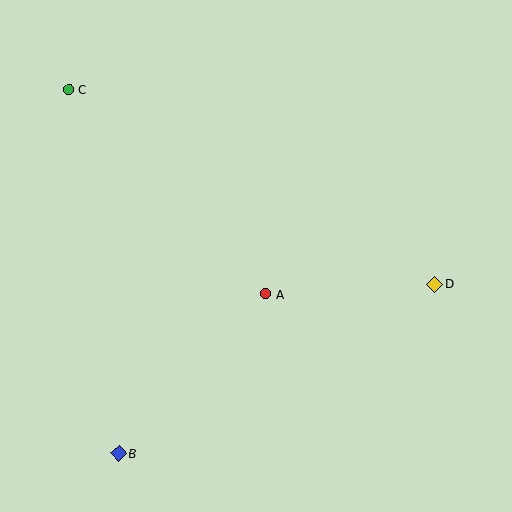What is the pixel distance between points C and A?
The distance between C and A is 284 pixels.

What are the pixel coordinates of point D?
Point D is at (435, 284).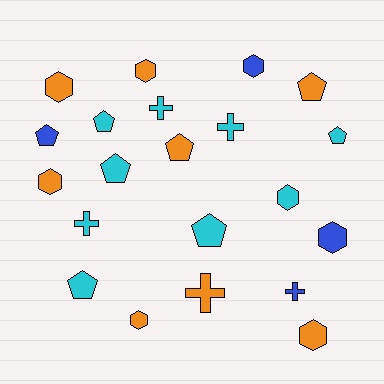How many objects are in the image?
There are 21 objects.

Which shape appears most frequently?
Pentagon, with 8 objects.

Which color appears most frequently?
Cyan, with 9 objects.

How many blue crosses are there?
There is 1 blue cross.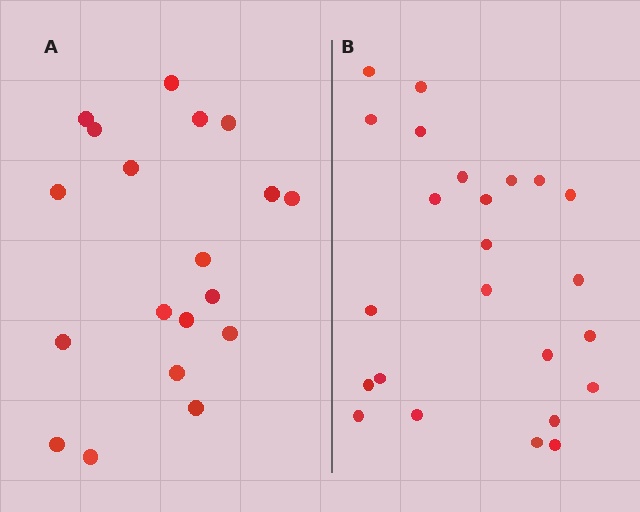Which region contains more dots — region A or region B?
Region B (the right region) has more dots.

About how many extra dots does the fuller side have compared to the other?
Region B has about 5 more dots than region A.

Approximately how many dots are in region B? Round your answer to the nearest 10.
About 20 dots. (The exact count is 24, which rounds to 20.)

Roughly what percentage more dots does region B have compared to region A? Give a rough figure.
About 25% more.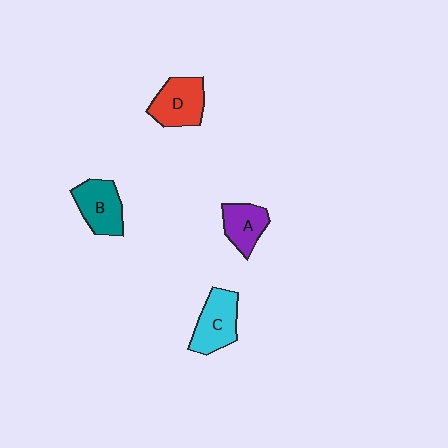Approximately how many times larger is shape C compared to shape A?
Approximately 1.3 times.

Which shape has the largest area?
Shape D (red).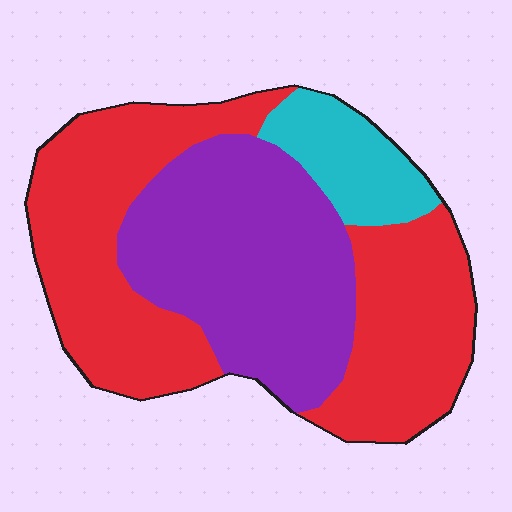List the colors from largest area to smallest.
From largest to smallest: red, purple, cyan.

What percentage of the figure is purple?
Purple covers about 35% of the figure.